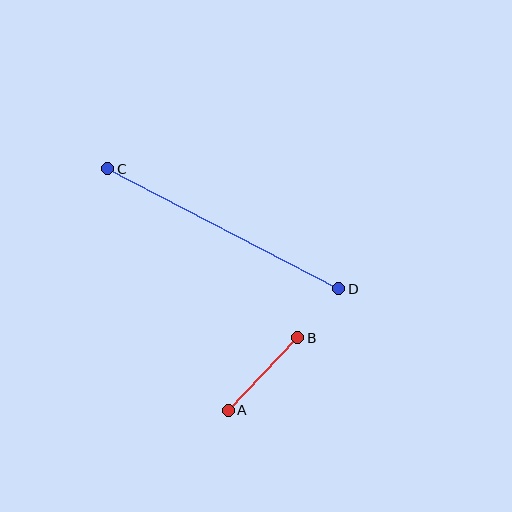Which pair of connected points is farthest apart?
Points C and D are farthest apart.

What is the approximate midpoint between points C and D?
The midpoint is at approximately (223, 229) pixels.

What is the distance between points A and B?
The distance is approximately 100 pixels.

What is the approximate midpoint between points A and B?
The midpoint is at approximately (263, 374) pixels.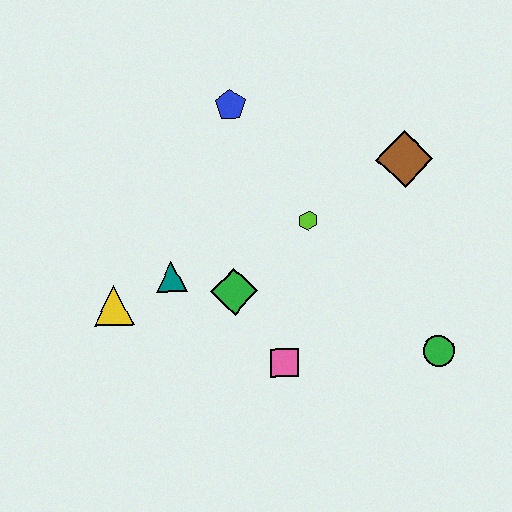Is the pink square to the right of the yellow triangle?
Yes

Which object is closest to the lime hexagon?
The green diamond is closest to the lime hexagon.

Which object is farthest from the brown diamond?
The yellow triangle is farthest from the brown diamond.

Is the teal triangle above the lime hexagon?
No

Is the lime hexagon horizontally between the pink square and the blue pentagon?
No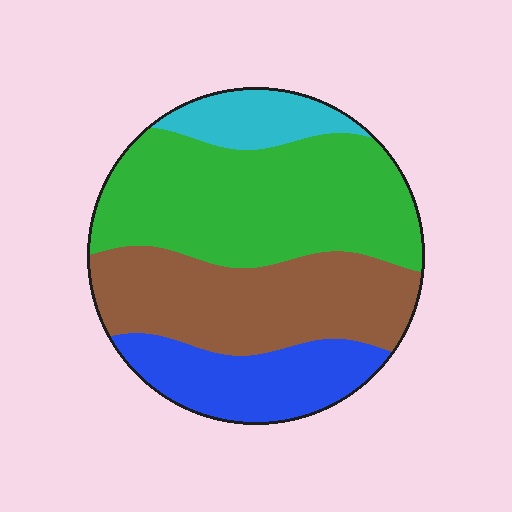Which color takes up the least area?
Cyan, at roughly 10%.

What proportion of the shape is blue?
Blue covers around 20% of the shape.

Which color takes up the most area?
Green, at roughly 40%.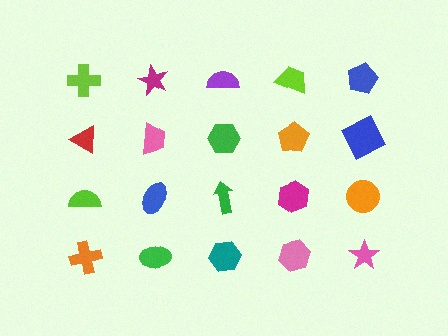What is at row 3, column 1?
A lime semicircle.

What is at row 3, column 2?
A blue ellipse.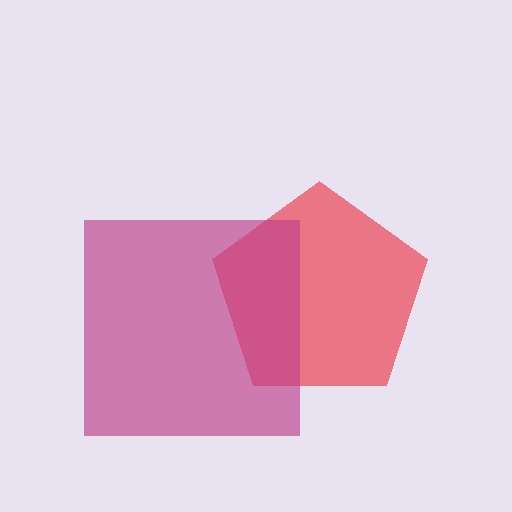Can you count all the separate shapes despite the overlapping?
Yes, there are 2 separate shapes.